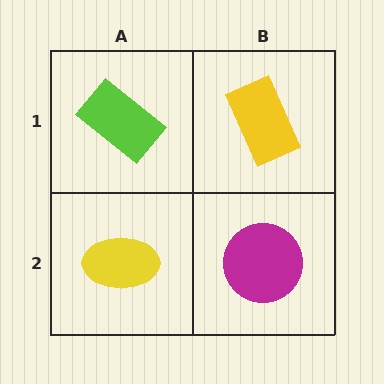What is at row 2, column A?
A yellow ellipse.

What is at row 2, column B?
A magenta circle.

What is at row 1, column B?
A yellow rectangle.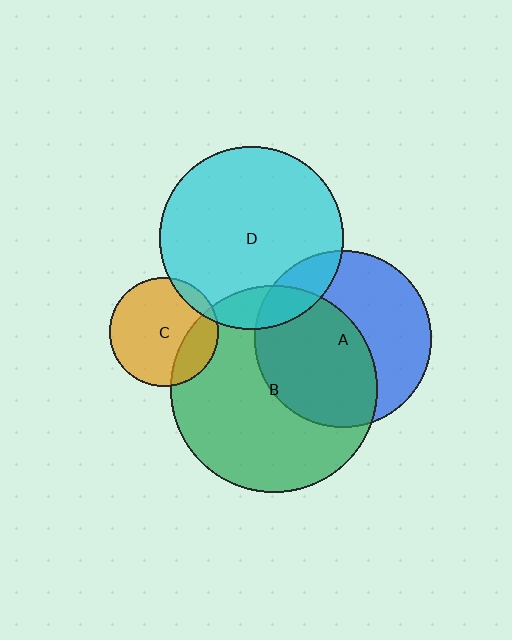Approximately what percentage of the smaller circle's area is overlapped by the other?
Approximately 55%.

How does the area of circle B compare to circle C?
Approximately 3.6 times.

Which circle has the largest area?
Circle B (green).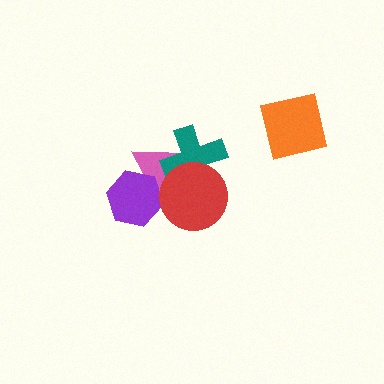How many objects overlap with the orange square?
0 objects overlap with the orange square.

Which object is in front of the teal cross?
The red circle is in front of the teal cross.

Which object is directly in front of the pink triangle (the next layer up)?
The purple hexagon is directly in front of the pink triangle.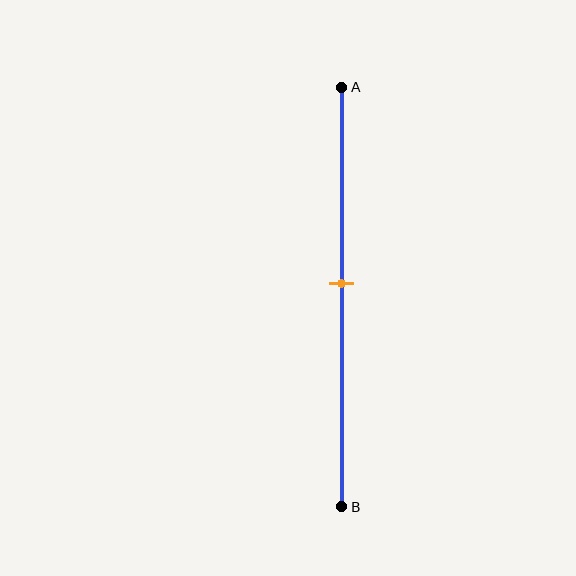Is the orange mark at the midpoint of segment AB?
No, the mark is at about 45% from A, not at the 50% midpoint.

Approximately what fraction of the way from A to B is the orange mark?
The orange mark is approximately 45% of the way from A to B.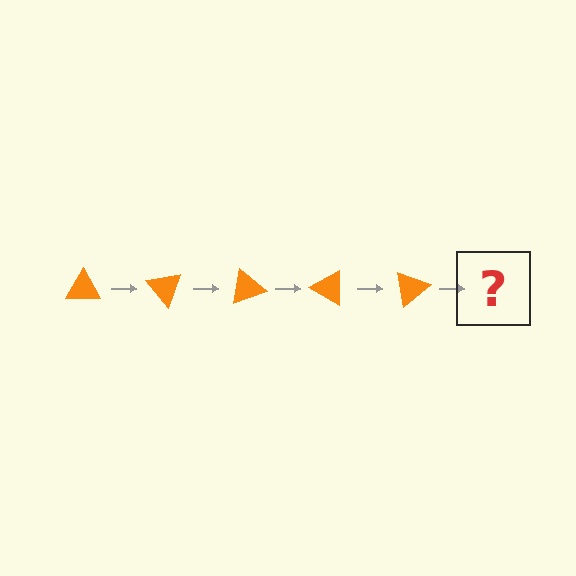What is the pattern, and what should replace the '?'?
The pattern is that the triangle rotates 50 degrees each step. The '?' should be an orange triangle rotated 250 degrees.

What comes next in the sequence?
The next element should be an orange triangle rotated 250 degrees.